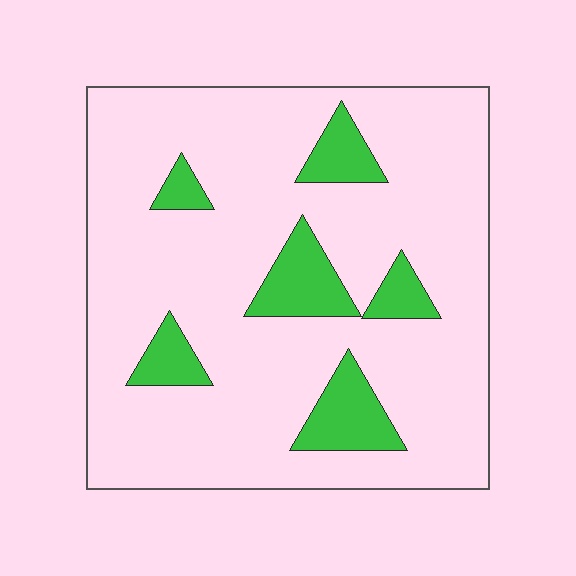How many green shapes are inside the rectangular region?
6.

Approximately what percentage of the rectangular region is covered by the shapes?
Approximately 15%.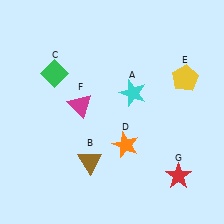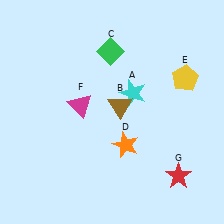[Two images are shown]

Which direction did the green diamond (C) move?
The green diamond (C) moved right.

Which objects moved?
The objects that moved are: the brown triangle (B), the green diamond (C).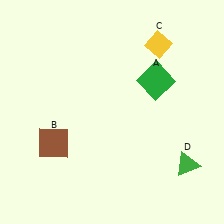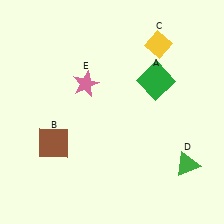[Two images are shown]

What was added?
A pink star (E) was added in Image 2.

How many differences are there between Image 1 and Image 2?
There is 1 difference between the two images.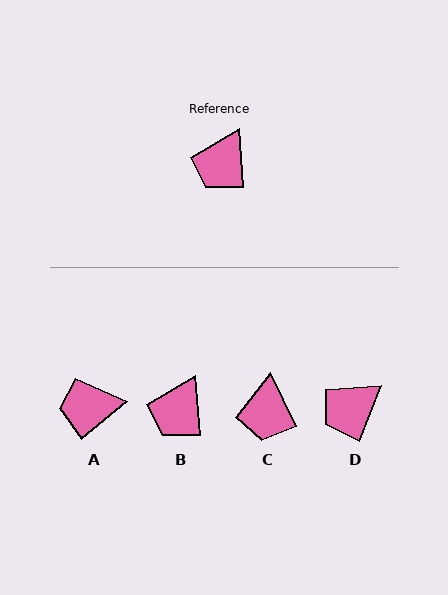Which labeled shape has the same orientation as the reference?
B.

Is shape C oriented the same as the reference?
No, it is off by about 22 degrees.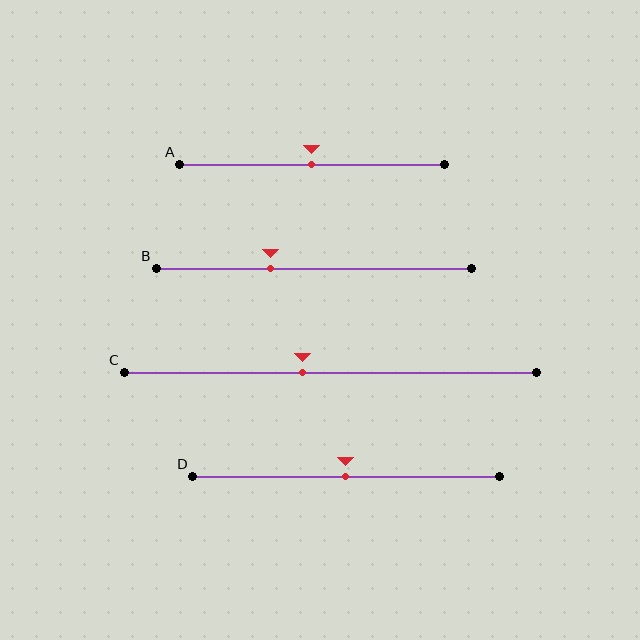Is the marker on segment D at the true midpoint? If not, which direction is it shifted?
Yes, the marker on segment D is at the true midpoint.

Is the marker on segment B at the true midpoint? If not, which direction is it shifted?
No, the marker on segment B is shifted to the left by about 14% of the segment length.